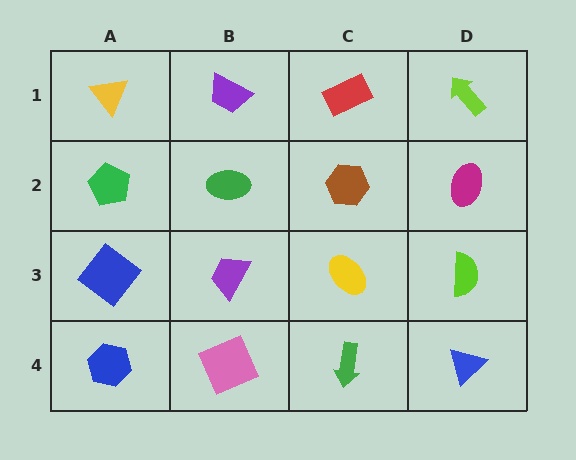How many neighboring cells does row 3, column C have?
4.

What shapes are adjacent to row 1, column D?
A magenta ellipse (row 2, column D), a red rectangle (row 1, column C).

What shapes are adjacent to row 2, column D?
A lime arrow (row 1, column D), a lime semicircle (row 3, column D), a brown hexagon (row 2, column C).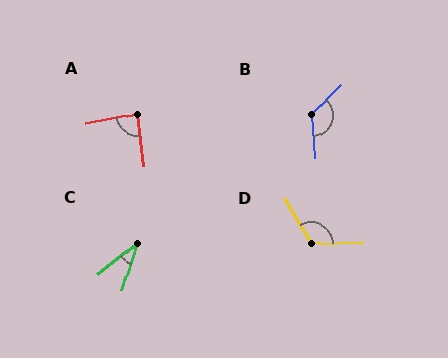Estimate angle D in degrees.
Approximately 118 degrees.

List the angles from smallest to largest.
C (34°), A (86°), D (118°), B (130°).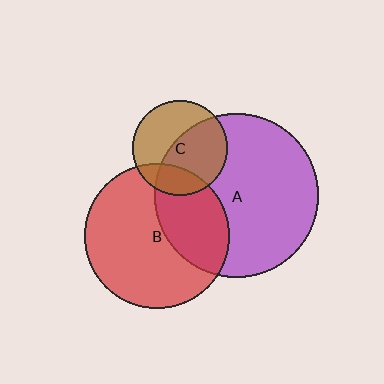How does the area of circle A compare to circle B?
Approximately 1.3 times.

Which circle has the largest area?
Circle A (purple).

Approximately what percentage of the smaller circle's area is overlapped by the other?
Approximately 35%.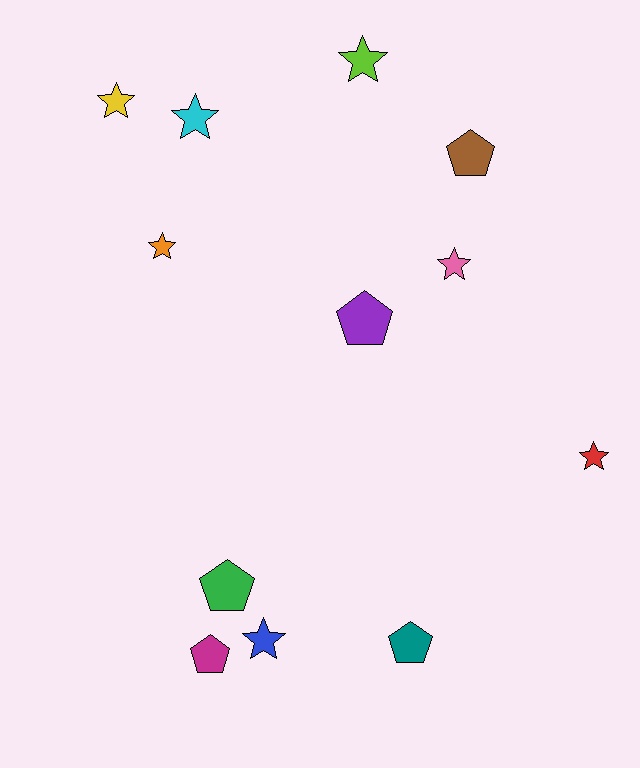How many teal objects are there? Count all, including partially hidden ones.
There is 1 teal object.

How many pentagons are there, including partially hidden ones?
There are 5 pentagons.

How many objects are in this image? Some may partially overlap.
There are 12 objects.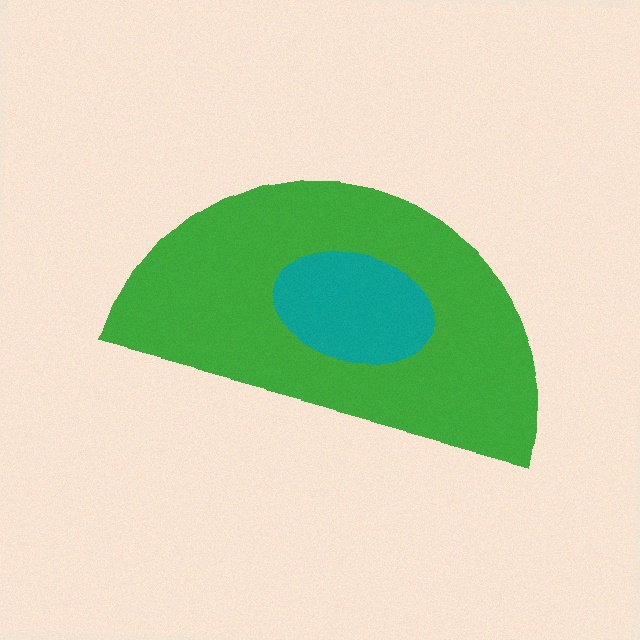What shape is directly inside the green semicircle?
The teal ellipse.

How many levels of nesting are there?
2.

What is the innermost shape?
The teal ellipse.